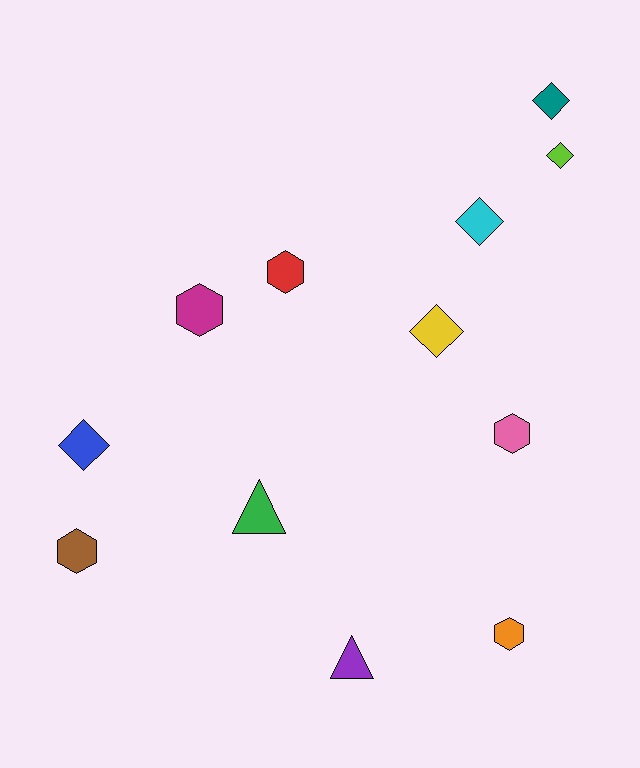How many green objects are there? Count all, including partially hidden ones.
There is 1 green object.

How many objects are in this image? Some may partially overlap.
There are 12 objects.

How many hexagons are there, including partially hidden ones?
There are 5 hexagons.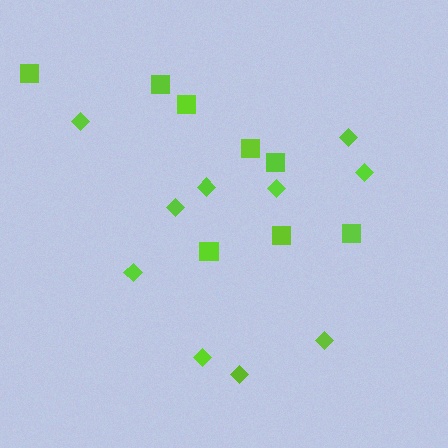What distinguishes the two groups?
There are 2 groups: one group of squares (8) and one group of diamonds (10).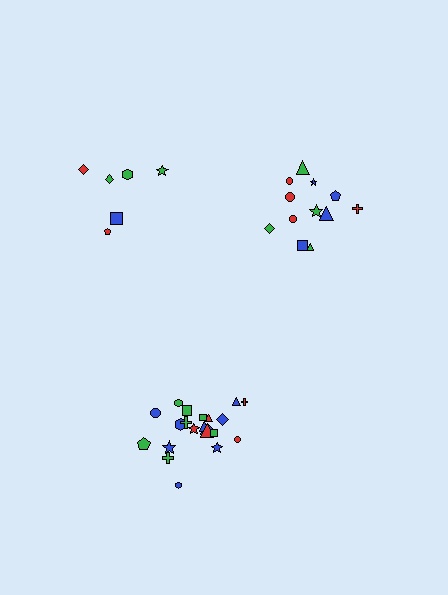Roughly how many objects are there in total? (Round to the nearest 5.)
Roughly 40 objects in total.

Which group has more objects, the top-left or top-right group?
The top-right group.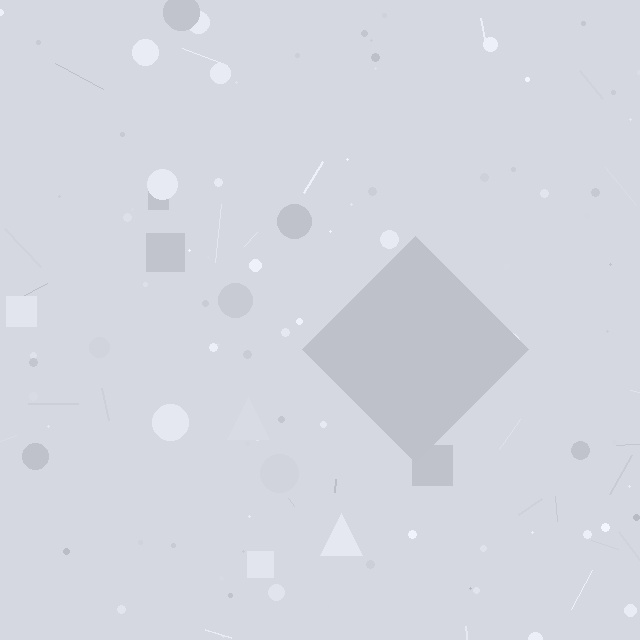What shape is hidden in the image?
A diamond is hidden in the image.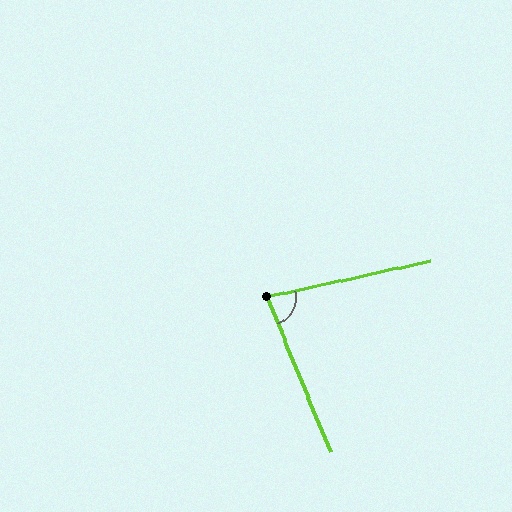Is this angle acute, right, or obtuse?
It is acute.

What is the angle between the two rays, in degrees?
Approximately 80 degrees.